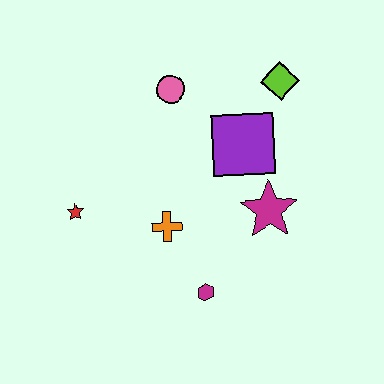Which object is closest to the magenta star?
The purple square is closest to the magenta star.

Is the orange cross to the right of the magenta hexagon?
No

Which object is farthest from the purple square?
The red star is farthest from the purple square.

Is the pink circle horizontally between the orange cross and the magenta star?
Yes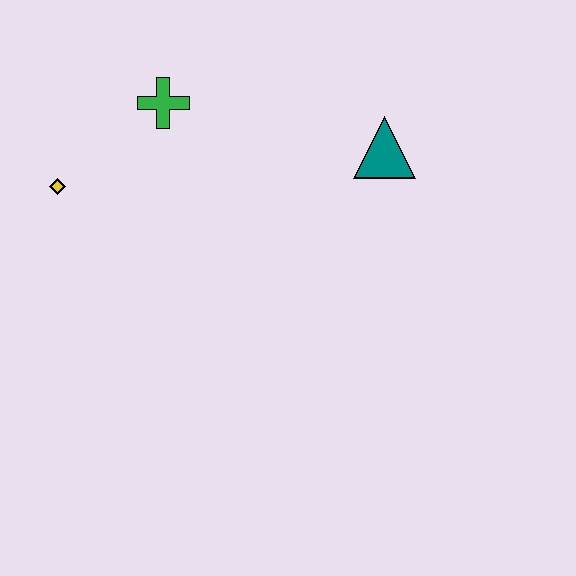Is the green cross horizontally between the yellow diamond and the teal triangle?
Yes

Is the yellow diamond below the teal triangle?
Yes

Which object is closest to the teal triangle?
The green cross is closest to the teal triangle.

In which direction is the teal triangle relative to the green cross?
The teal triangle is to the right of the green cross.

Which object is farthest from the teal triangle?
The yellow diamond is farthest from the teal triangle.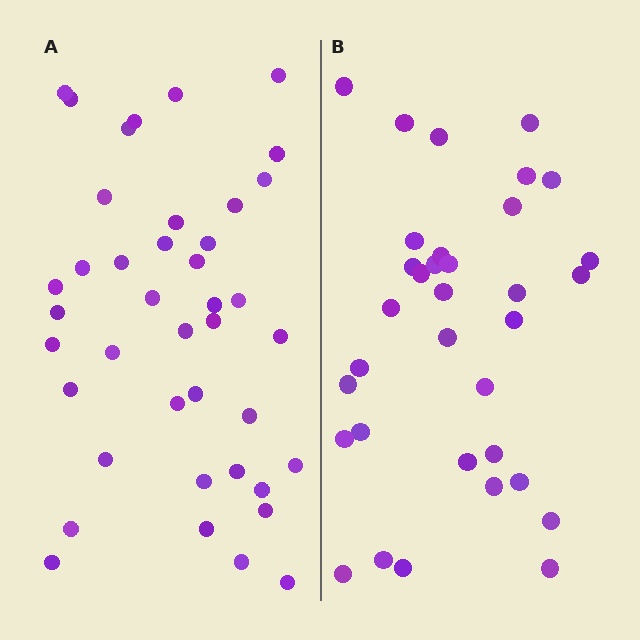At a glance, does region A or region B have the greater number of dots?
Region A (the left region) has more dots.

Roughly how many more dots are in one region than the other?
Region A has roughly 8 or so more dots than region B.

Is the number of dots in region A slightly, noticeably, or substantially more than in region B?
Region A has only slightly more — the two regions are fairly close. The ratio is roughly 1.2 to 1.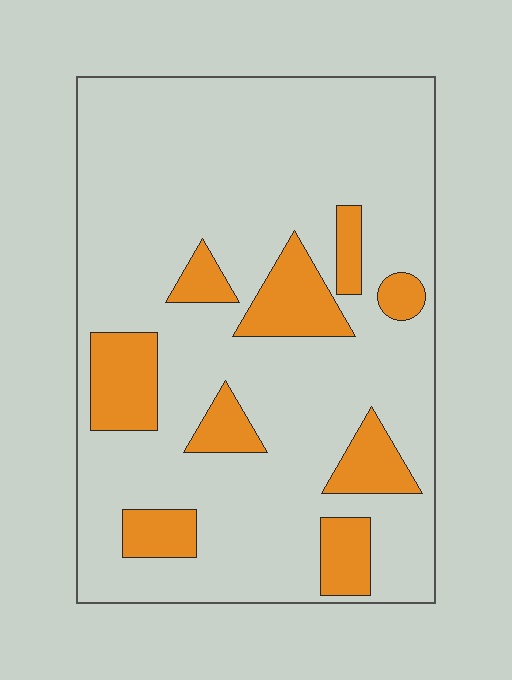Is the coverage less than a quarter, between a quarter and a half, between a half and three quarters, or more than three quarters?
Less than a quarter.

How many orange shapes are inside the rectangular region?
9.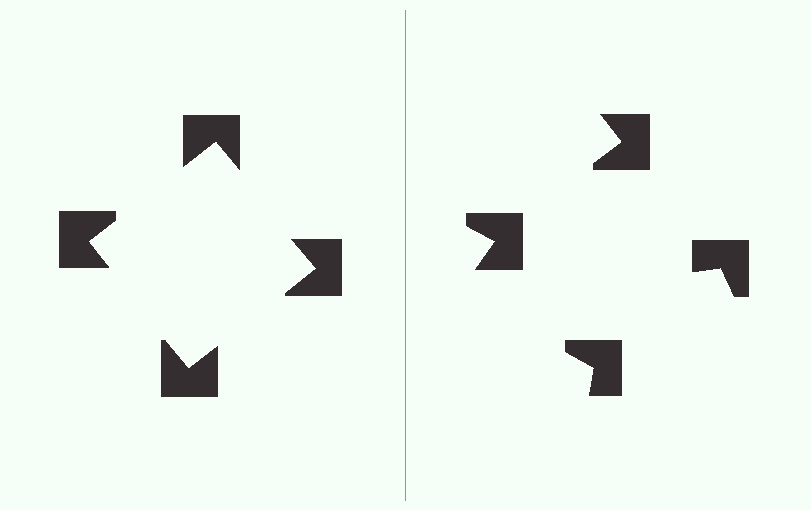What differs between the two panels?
The notched squares are positioned identically on both sides; only the wedge orientations differ. On the left they align to a square; on the right they are misaligned.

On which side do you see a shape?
An illusory square appears on the left side. On the right side the wedge cuts are rotated, so no coherent shape forms.